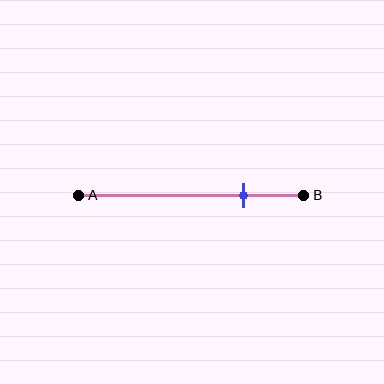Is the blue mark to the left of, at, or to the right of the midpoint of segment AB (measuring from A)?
The blue mark is to the right of the midpoint of segment AB.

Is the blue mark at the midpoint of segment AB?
No, the mark is at about 75% from A, not at the 50% midpoint.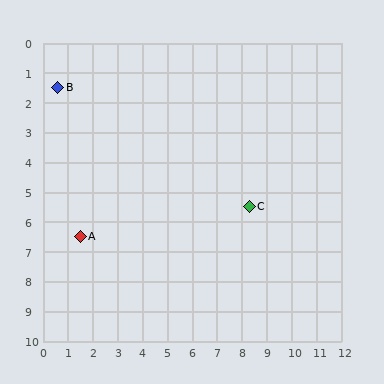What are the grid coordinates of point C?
Point C is at approximately (8.3, 5.5).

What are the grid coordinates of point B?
Point B is at approximately (0.6, 1.5).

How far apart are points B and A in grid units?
Points B and A are about 5.1 grid units apart.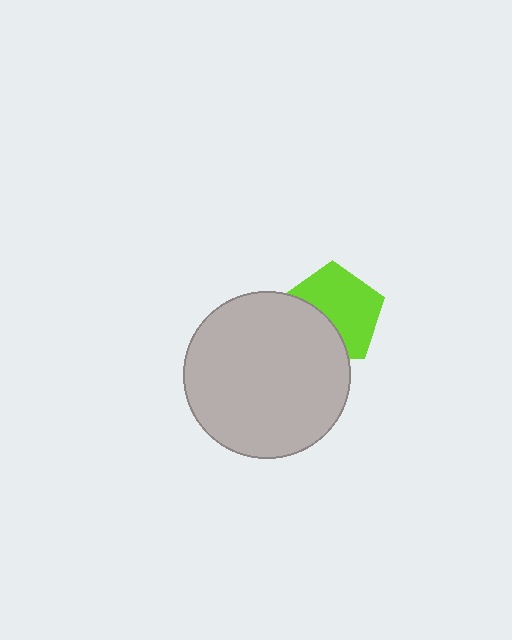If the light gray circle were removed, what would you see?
You would see the complete lime pentagon.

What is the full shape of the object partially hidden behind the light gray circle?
The partially hidden object is a lime pentagon.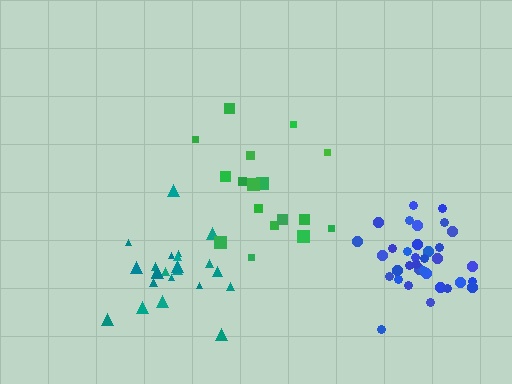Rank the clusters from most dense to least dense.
blue, teal, green.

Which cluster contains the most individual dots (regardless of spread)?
Blue (34).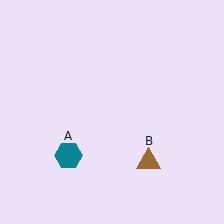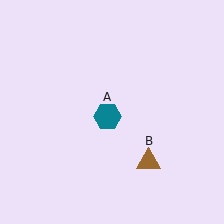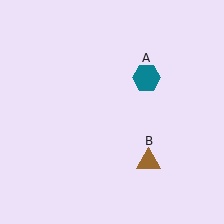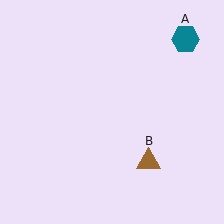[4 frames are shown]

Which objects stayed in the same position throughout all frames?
Brown triangle (object B) remained stationary.